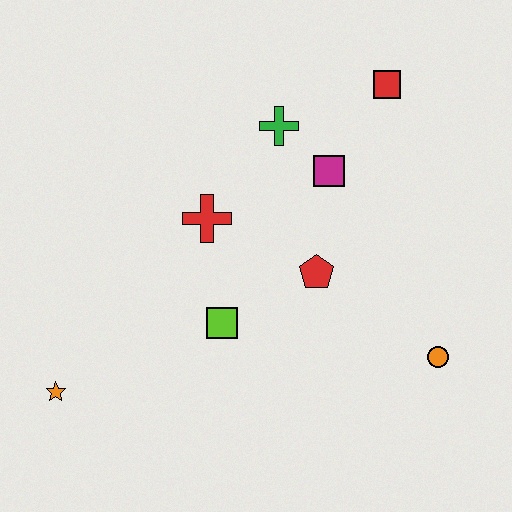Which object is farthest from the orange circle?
The orange star is farthest from the orange circle.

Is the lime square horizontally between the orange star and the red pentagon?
Yes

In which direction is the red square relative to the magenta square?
The red square is above the magenta square.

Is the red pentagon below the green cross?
Yes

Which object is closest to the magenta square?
The green cross is closest to the magenta square.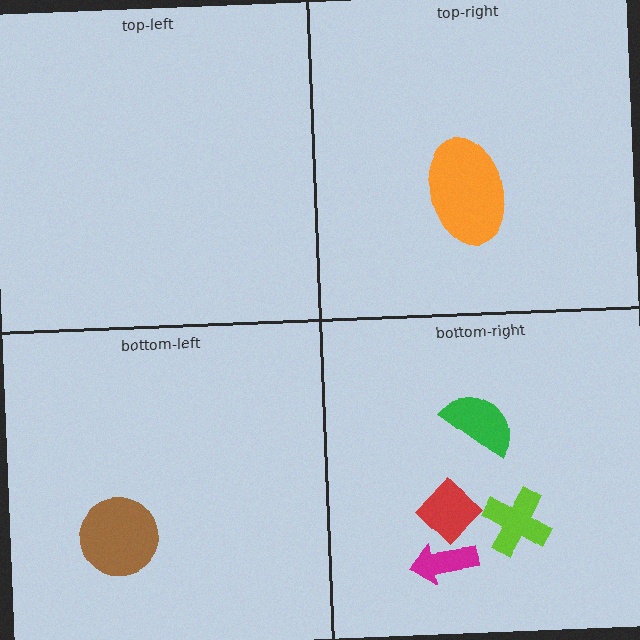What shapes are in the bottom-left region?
The brown circle.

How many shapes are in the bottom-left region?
1.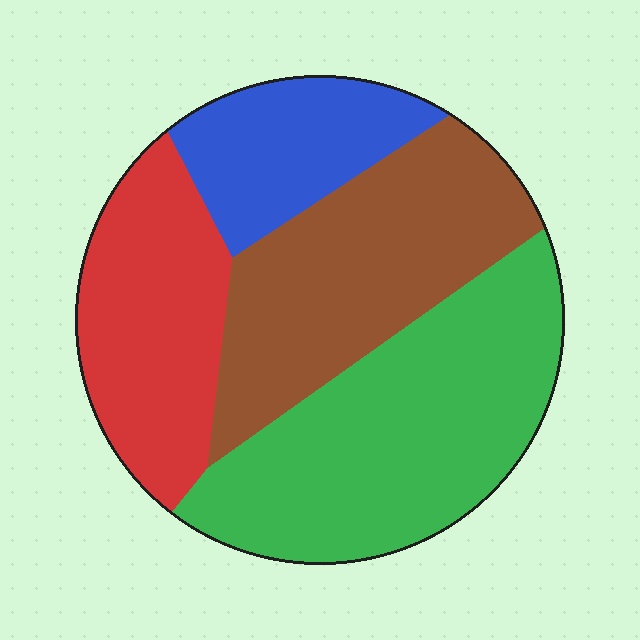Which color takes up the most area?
Green, at roughly 35%.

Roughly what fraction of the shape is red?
Red covers about 20% of the shape.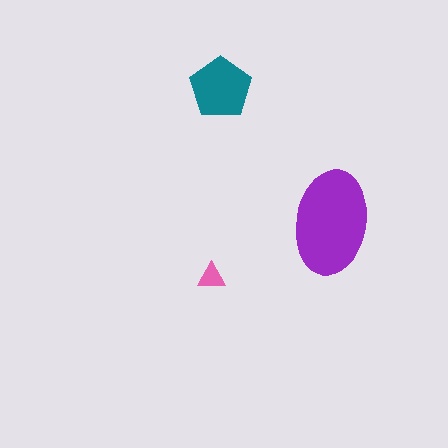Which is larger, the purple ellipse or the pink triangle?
The purple ellipse.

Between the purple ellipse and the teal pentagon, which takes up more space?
The purple ellipse.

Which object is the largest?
The purple ellipse.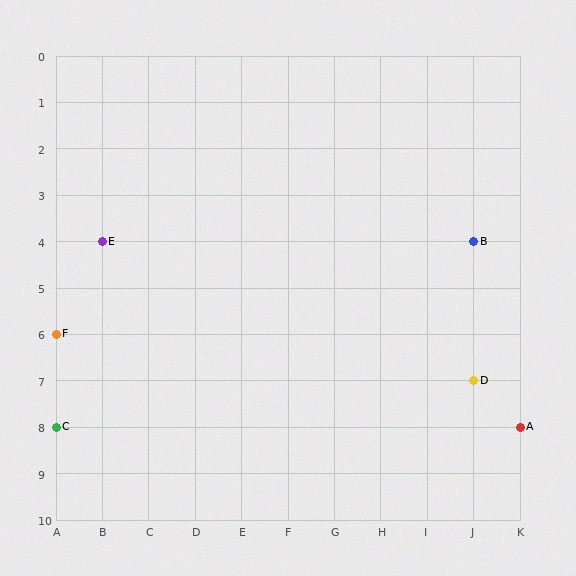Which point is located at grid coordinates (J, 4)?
Point B is at (J, 4).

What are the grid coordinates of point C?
Point C is at grid coordinates (A, 8).